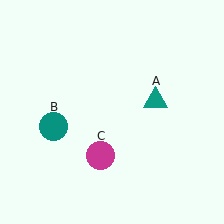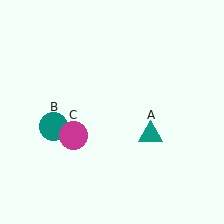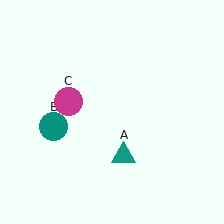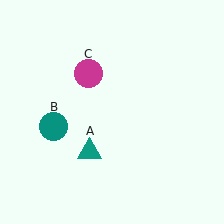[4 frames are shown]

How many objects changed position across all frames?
2 objects changed position: teal triangle (object A), magenta circle (object C).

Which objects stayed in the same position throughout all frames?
Teal circle (object B) remained stationary.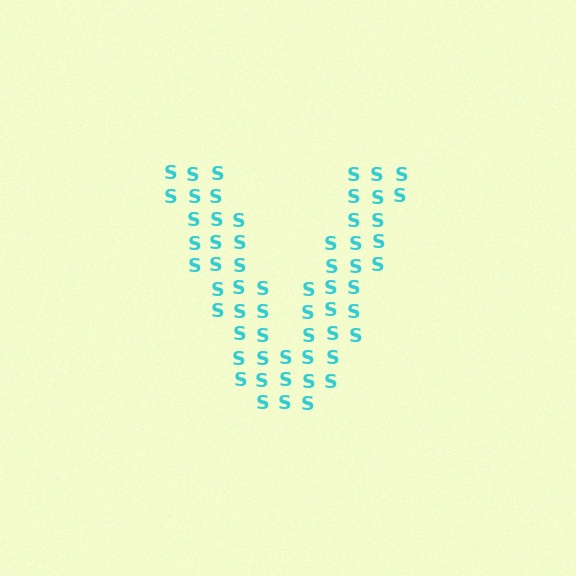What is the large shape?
The large shape is the letter V.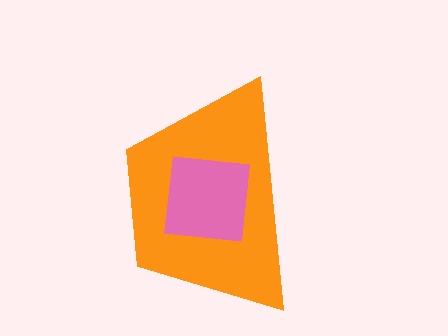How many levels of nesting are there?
2.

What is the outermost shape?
The orange trapezoid.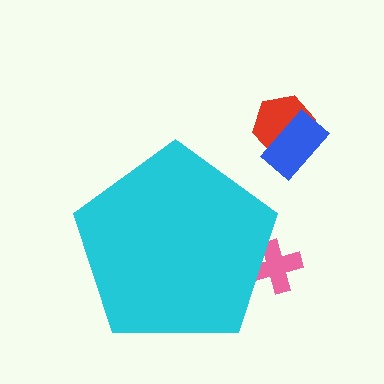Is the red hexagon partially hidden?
No, the red hexagon is fully visible.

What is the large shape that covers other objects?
A cyan pentagon.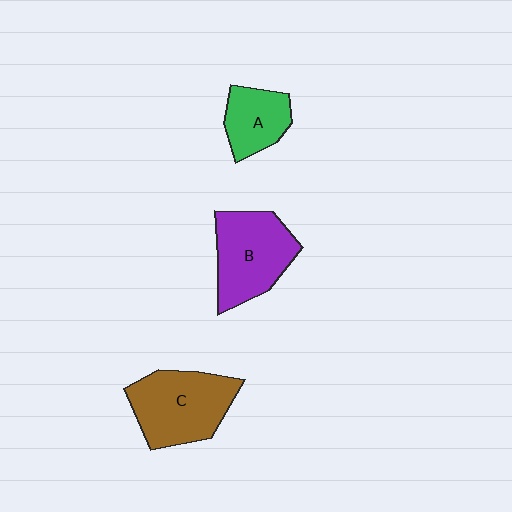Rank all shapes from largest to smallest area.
From largest to smallest: C (brown), B (purple), A (green).